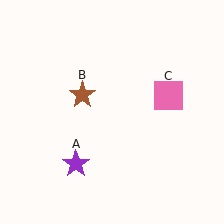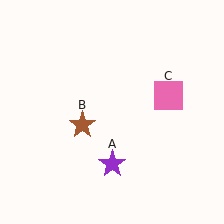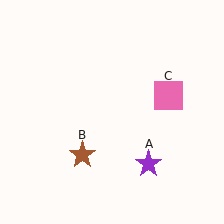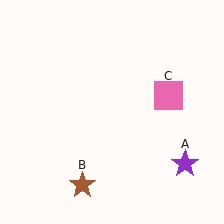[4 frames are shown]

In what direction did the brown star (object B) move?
The brown star (object B) moved down.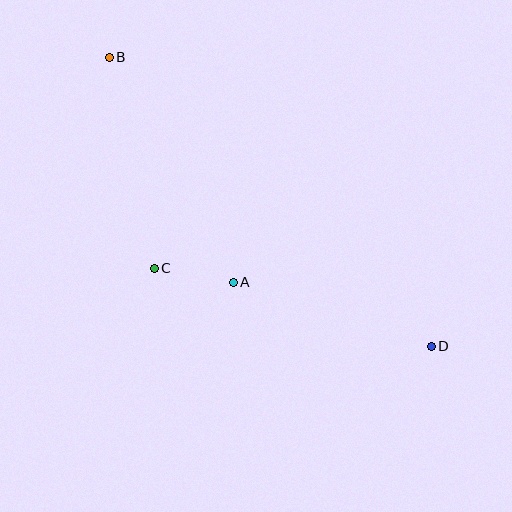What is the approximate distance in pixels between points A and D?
The distance between A and D is approximately 208 pixels.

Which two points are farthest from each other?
Points B and D are farthest from each other.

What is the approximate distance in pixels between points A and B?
The distance between A and B is approximately 257 pixels.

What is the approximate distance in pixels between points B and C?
The distance between B and C is approximately 216 pixels.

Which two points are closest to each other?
Points A and C are closest to each other.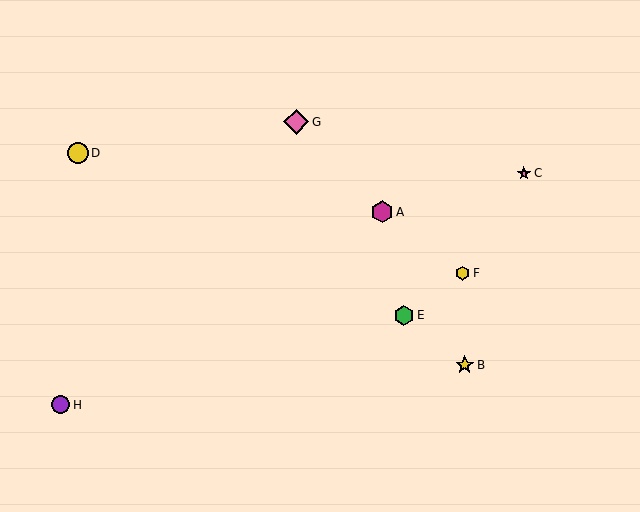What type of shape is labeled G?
Shape G is a pink diamond.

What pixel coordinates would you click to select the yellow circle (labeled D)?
Click at (78, 153) to select the yellow circle D.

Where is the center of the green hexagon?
The center of the green hexagon is at (404, 315).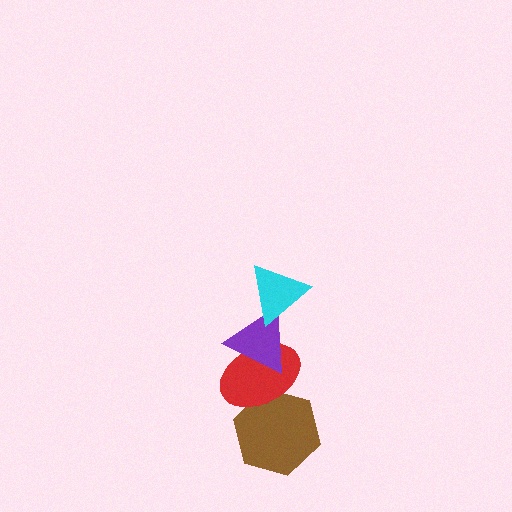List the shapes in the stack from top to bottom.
From top to bottom: the cyan triangle, the purple triangle, the red ellipse, the brown hexagon.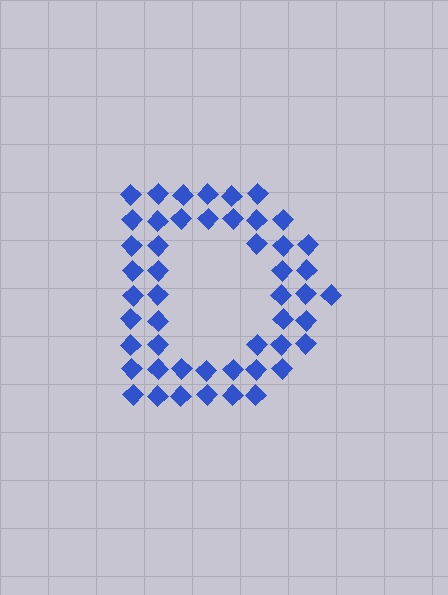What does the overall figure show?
The overall figure shows the letter D.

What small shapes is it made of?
It is made of small diamonds.